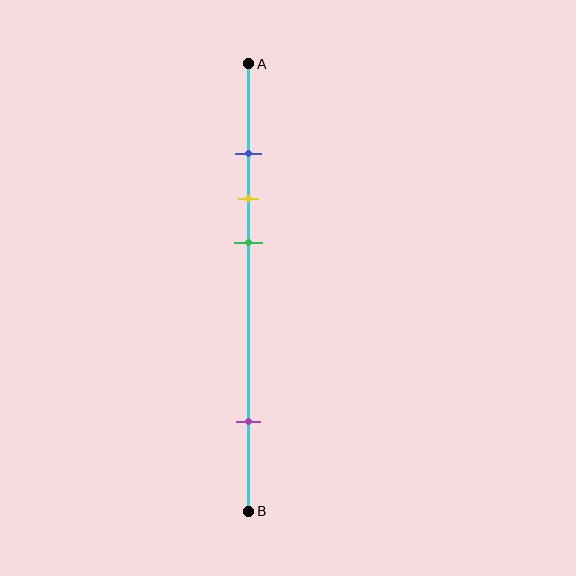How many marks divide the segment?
There are 4 marks dividing the segment.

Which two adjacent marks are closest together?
The blue and yellow marks are the closest adjacent pair.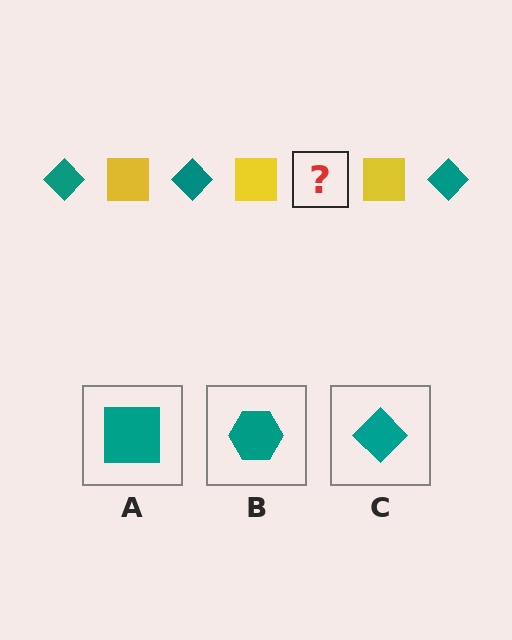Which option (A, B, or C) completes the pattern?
C.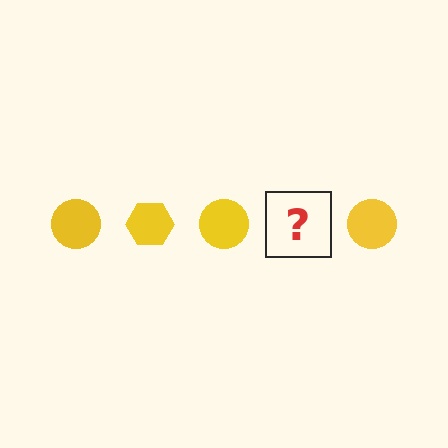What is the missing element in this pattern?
The missing element is a yellow hexagon.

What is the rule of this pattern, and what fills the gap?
The rule is that the pattern cycles through circle, hexagon shapes in yellow. The gap should be filled with a yellow hexagon.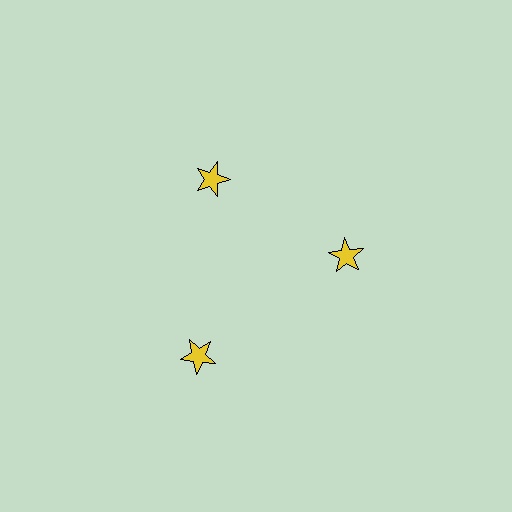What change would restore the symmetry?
The symmetry would be restored by moving it inward, back onto the ring so that all 3 stars sit at equal angles and equal distance from the center.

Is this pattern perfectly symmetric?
No. The 3 yellow stars are arranged in a ring, but one element near the 7 o'clock position is pushed outward from the center, breaking the 3-fold rotational symmetry.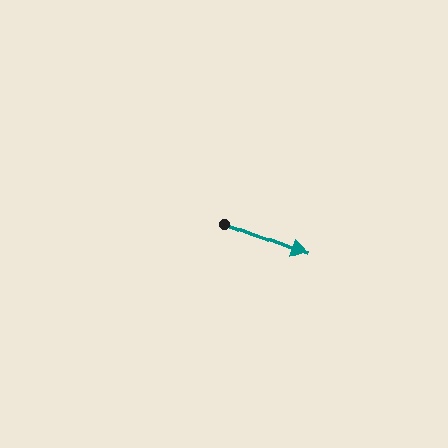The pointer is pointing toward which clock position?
Roughly 4 o'clock.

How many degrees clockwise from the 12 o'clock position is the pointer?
Approximately 111 degrees.